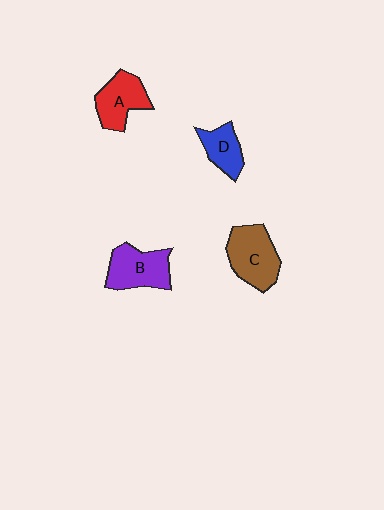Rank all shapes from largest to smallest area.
From largest to smallest: C (brown), B (purple), A (red), D (blue).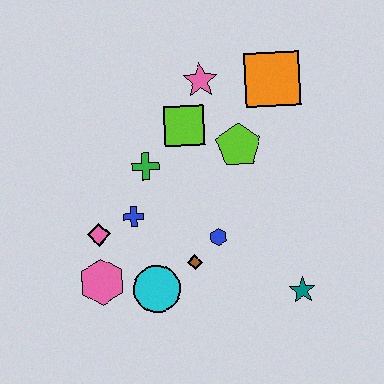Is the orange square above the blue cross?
Yes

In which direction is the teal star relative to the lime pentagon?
The teal star is below the lime pentagon.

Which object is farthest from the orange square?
The pink hexagon is farthest from the orange square.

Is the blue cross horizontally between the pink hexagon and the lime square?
Yes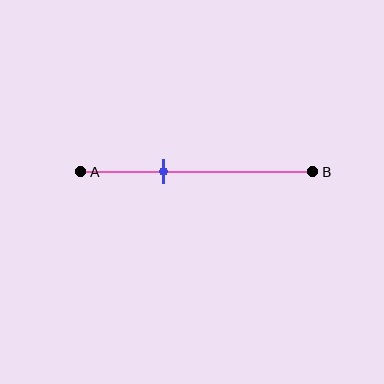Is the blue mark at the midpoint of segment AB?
No, the mark is at about 35% from A, not at the 50% midpoint.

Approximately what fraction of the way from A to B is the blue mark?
The blue mark is approximately 35% of the way from A to B.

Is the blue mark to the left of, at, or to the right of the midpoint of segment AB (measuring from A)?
The blue mark is to the left of the midpoint of segment AB.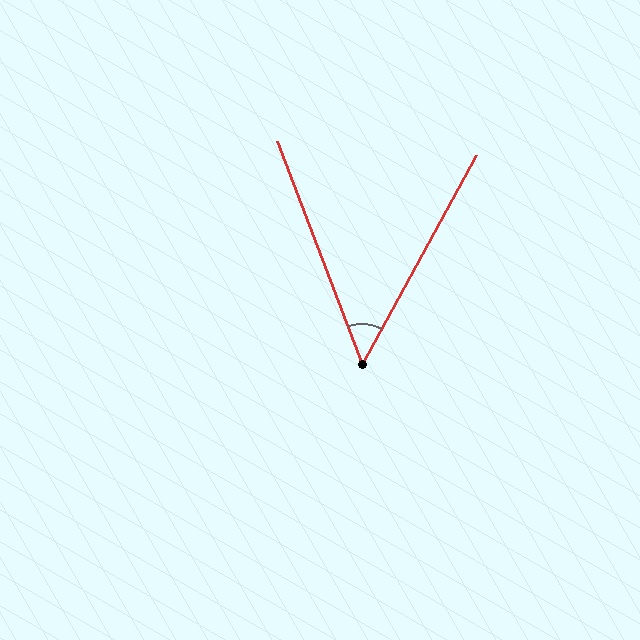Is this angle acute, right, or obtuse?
It is acute.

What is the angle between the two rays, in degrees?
Approximately 49 degrees.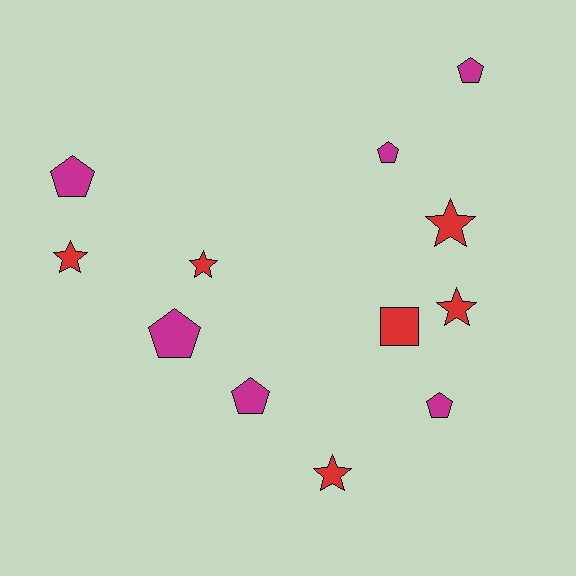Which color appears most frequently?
Magenta, with 6 objects.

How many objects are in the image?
There are 12 objects.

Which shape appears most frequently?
Pentagon, with 6 objects.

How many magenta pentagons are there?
There are 6 magenta pentagons.